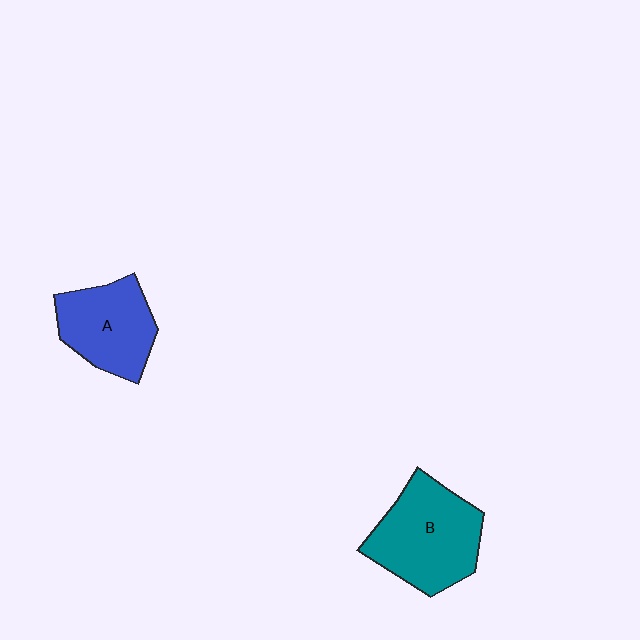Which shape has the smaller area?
Shape A (blue).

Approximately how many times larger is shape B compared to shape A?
Approximately 1.3 times.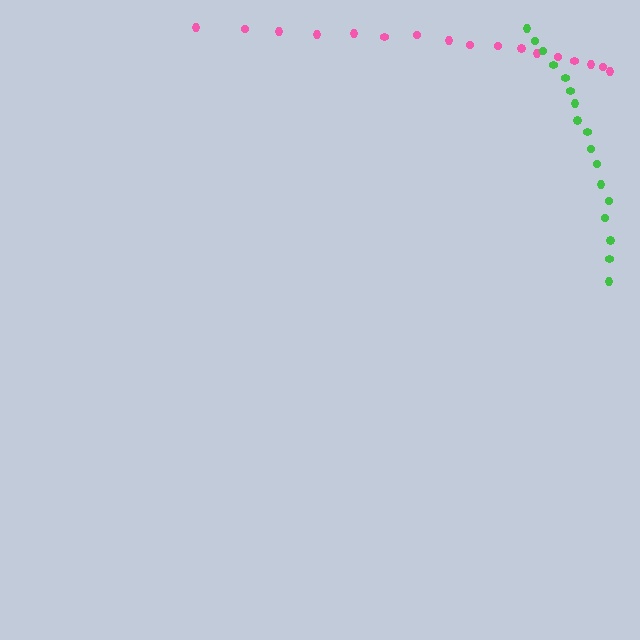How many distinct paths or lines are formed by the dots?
There are 2 distinct paths.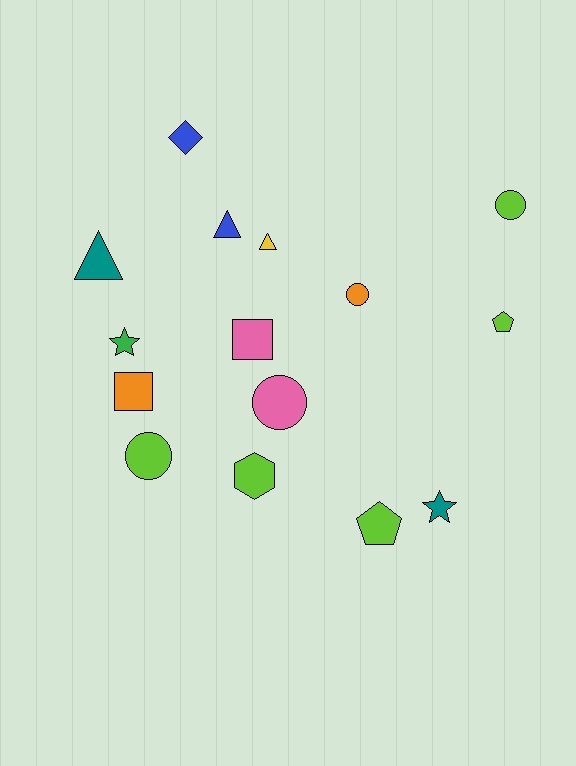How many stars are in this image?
There are 2 stars.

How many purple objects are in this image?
There are no purple objects.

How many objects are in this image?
There are 15 objects.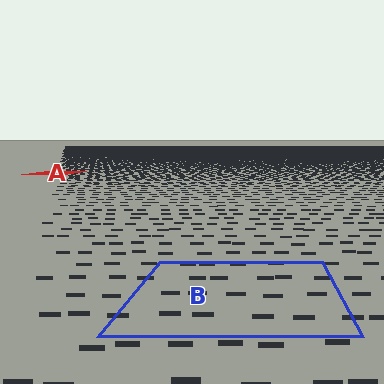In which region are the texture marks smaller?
The texture marks are smaller in region A, because it is farther away.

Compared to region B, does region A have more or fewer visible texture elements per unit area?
Region A has more texture elements per unit area — they are packed more densely because it is farther away.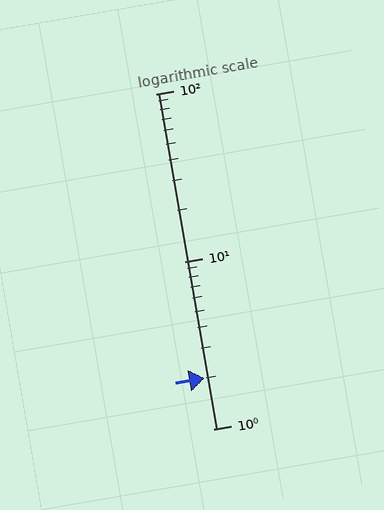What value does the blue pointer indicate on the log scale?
The pointer indicates approximately 2.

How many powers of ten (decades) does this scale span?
The scale spans 2 decades, from 1 to 100.